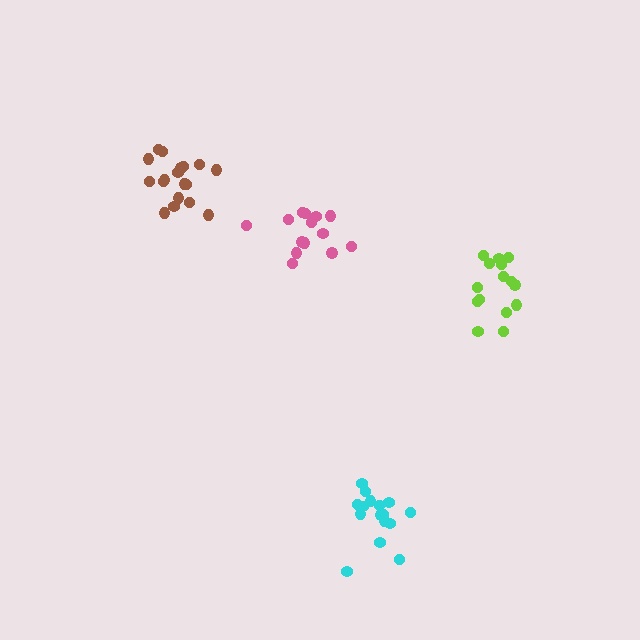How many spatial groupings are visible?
There are 4 spatial groupings.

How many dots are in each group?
Group 1: 16 dots, Group 2: 16 dots, Group 3: 18 dots, Group 4: 14 dots (64 total).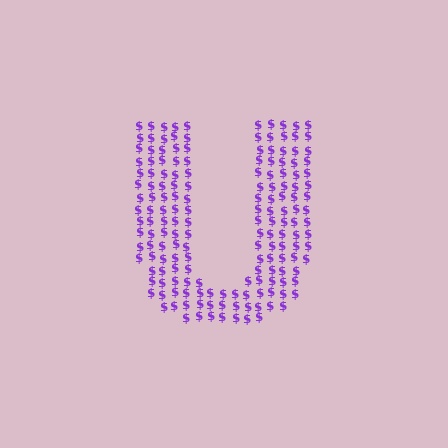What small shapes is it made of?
It is made of small dollar signs.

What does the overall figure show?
The overall figure shows the letter U.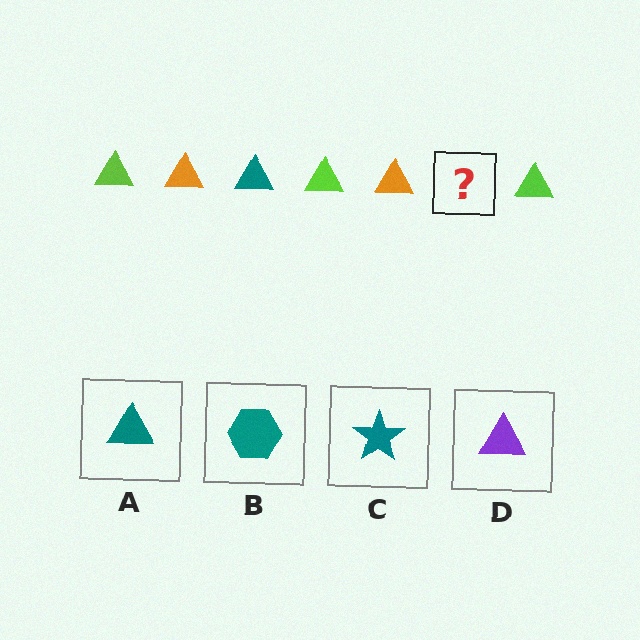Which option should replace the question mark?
Option A.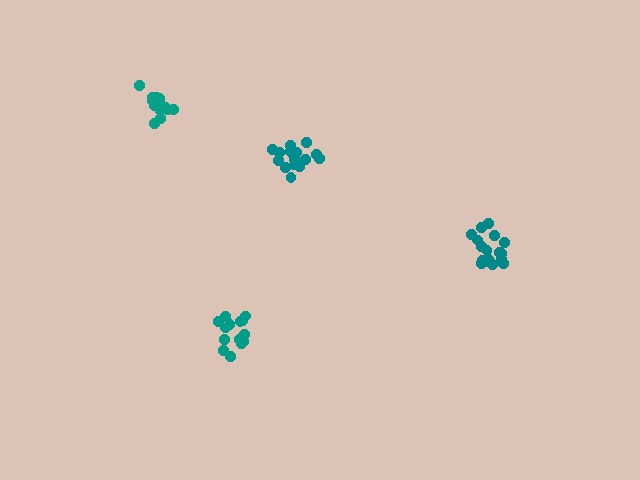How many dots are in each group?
Group 1: 15 dots, Group 2: 16 dots, Group 3: 14 dots, Group 4: 17 dots (62 total).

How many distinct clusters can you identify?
There are 4 distinct clusters.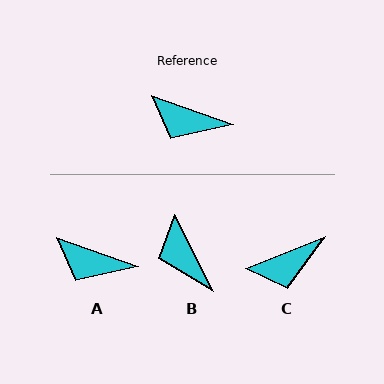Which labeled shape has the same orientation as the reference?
A.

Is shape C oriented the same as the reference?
No, it is off by about 41 degrees.